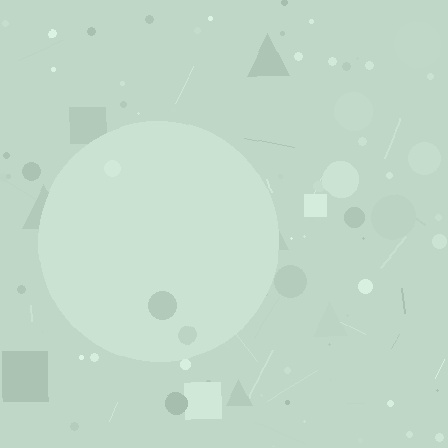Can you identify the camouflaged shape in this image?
The camouflaged shape is a circle.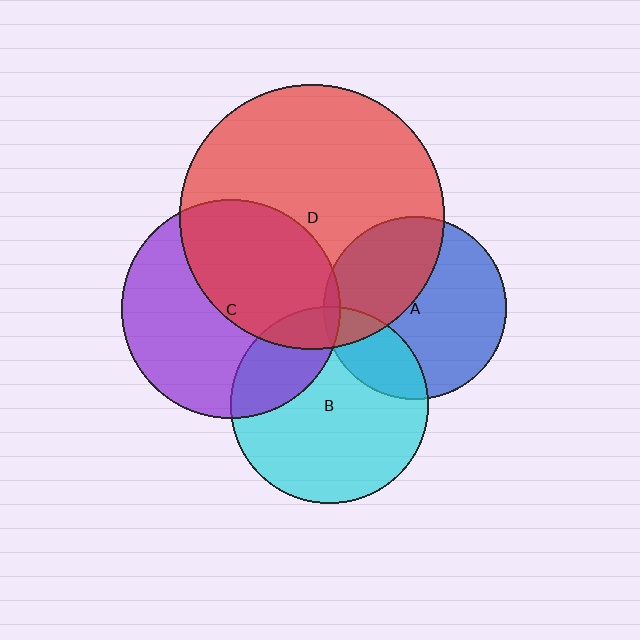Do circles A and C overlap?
Yes.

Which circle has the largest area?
Circle D (red).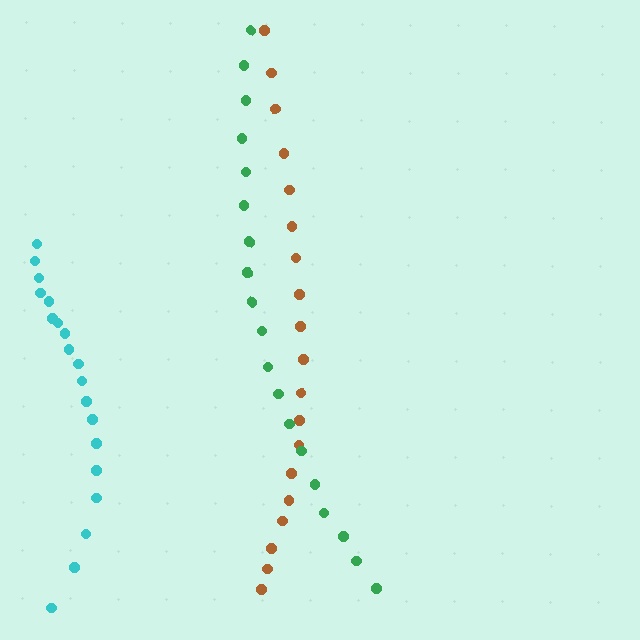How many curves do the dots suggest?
There are 3 distinct paths.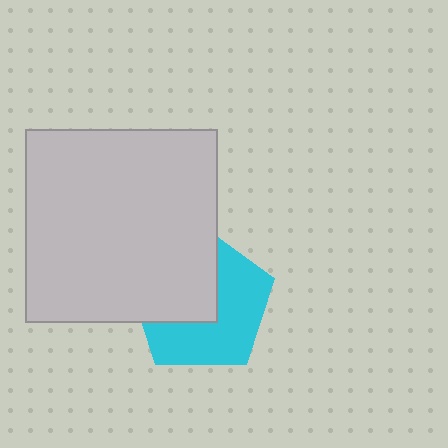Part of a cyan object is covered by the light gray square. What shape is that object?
It is a pentagon.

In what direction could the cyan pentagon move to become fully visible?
The cyan pentagon could move toward the lower-right. That would shift it out from behind the light gray square entirely.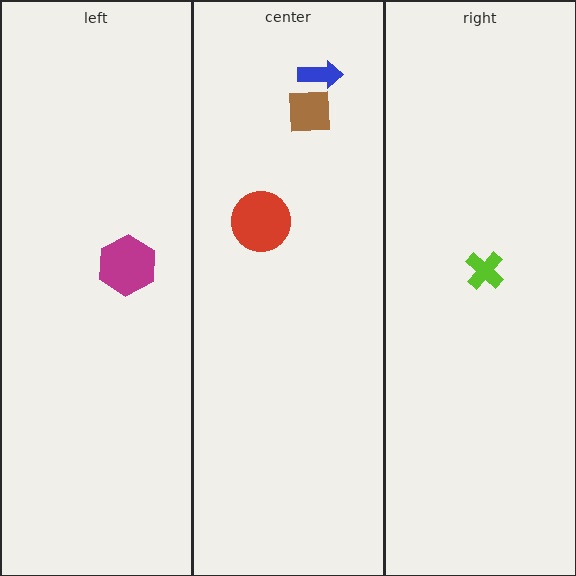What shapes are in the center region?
The brown square, the red circle, the blue arrow.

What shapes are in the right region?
The lime cross.